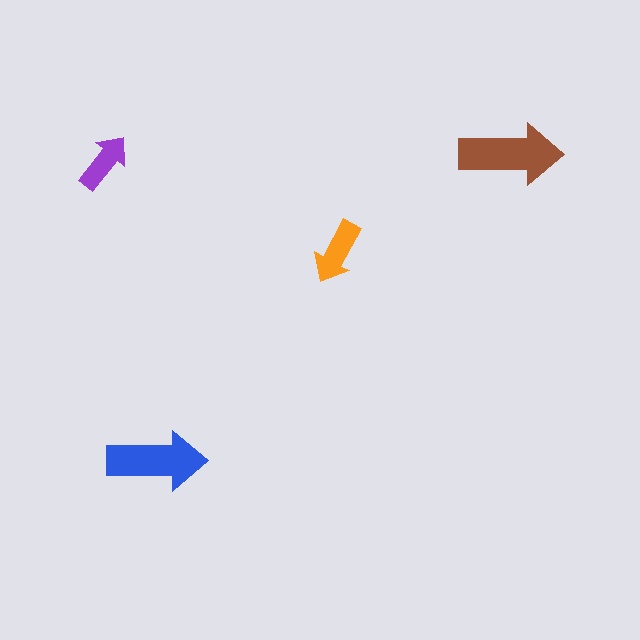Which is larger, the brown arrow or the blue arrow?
The brown one.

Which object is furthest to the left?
The purple arrow is leftmost.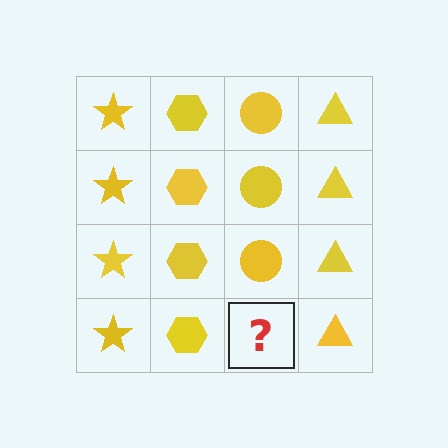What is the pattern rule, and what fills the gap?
The rule is that each column has a consistent shape. The gap should be filled with a yellow circle.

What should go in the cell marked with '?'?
The missing cell should contain a yellow circle.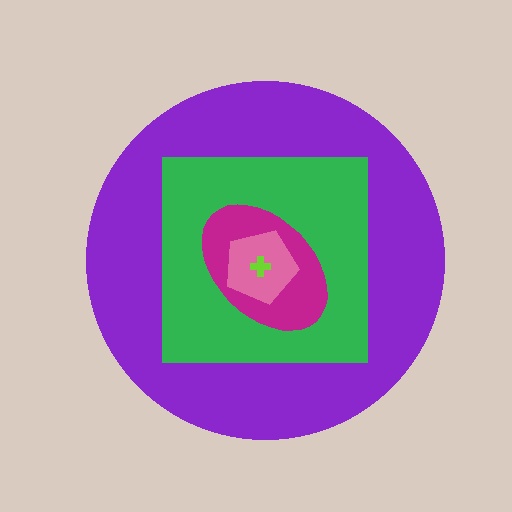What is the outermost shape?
The purple circle.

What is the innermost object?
The lime cross.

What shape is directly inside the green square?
The magenta ellipse.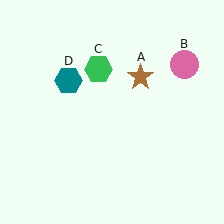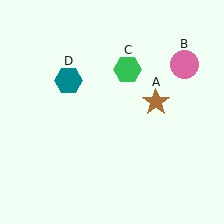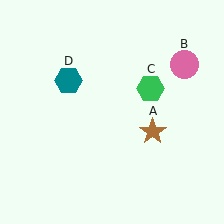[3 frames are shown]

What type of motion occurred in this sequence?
The brown star (object A), green hexagon (object C) rotated clockwise around the center of the scene.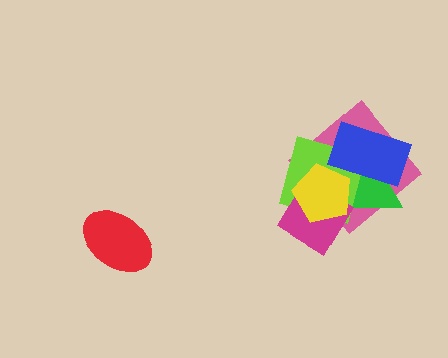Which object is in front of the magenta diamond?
The yellow pentagon is in front of the magenta diamond.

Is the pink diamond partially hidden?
Yes, it is partially covered by another shape.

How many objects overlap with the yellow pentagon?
5 objects overlap with the yellow pentagon.